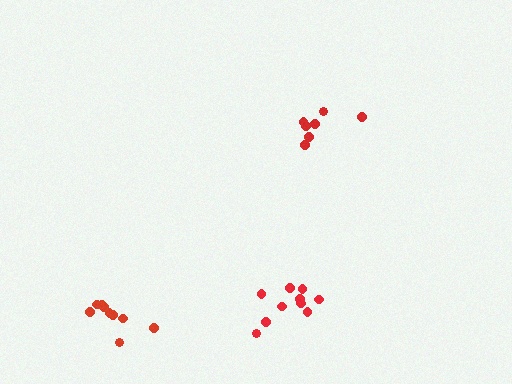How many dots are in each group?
Group 1: 10 dots, Group 2: 9 dots, Group 3: 7 dots (26 total).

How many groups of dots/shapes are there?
There are 3 groups.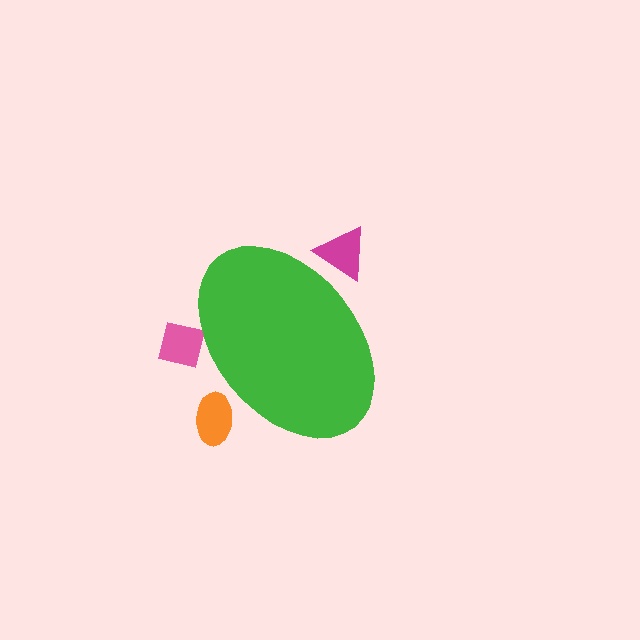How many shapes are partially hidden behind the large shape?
3 shapes are partially hidden.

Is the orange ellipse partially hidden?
Yes, the orange ellipse is partially hidden behind the green ellipse.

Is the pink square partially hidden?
Yes, the pink square is partially hidden behind the green ellipse.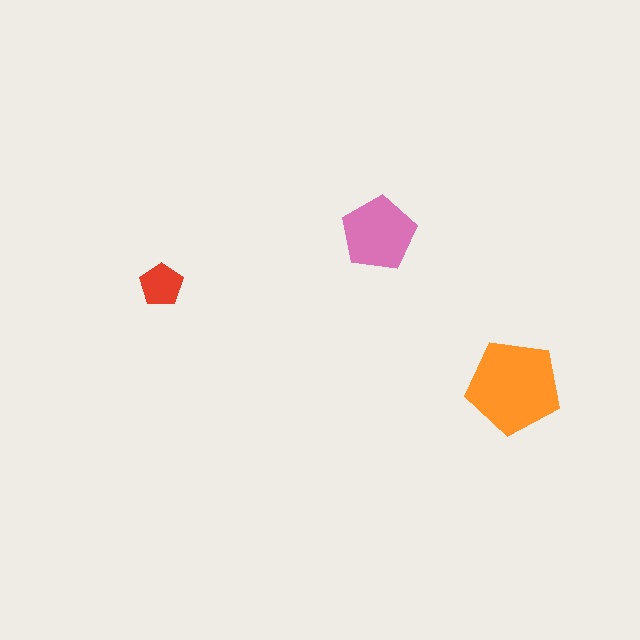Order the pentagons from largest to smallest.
the orange one, the pink one, the red one.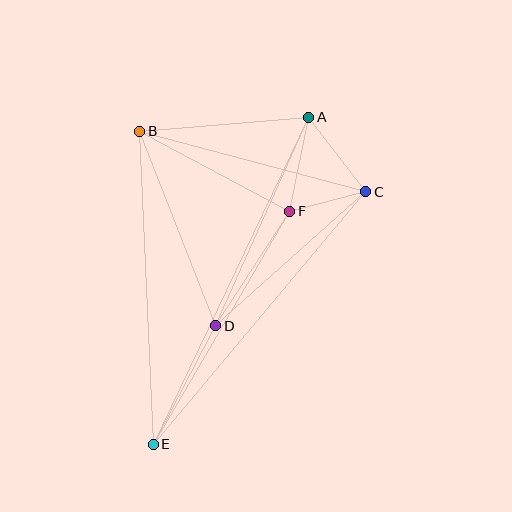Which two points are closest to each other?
Points C and F are closest to each other.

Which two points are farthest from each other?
Points A and E are farthest from each other.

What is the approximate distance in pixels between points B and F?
The distance between B and F is approximately 170 pixels.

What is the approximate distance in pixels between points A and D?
The distance between A and D is approximately 228 pixels.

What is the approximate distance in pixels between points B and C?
The distance between B and C is approximately 234 pixels.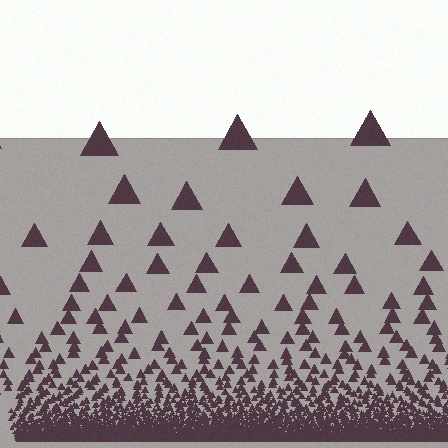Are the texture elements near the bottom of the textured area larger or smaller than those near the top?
Smaller. The gradient is inverted — elements near the bottom are smaller and denser.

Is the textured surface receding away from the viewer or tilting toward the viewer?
The surface appears to tilt toward the viewer. Texture elements get larger and sparser toward the top.